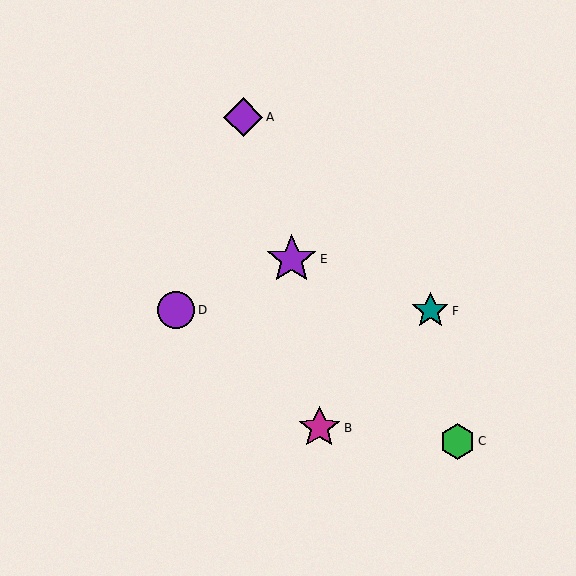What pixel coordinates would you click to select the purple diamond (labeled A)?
Click at (243, 117) to select the purple diamond A.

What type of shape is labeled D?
Shape D is a purple circle.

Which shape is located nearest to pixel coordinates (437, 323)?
The teal star (labeled F) at (430, 311) is nearest to that location.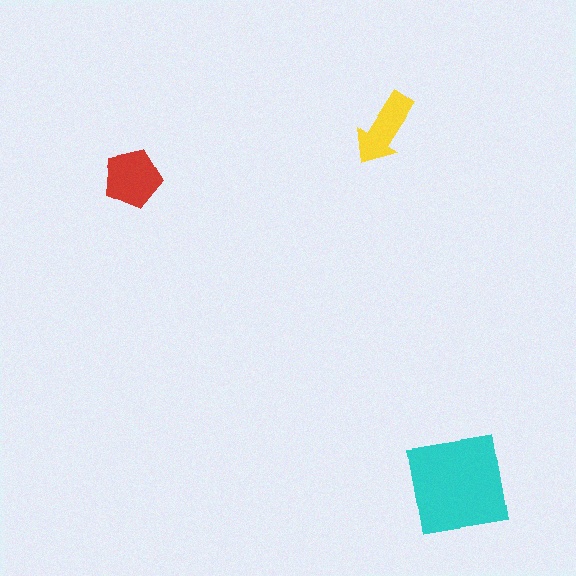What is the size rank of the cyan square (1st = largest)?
1st.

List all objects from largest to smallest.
The cyan square, the red pentagon, the yellow arrow.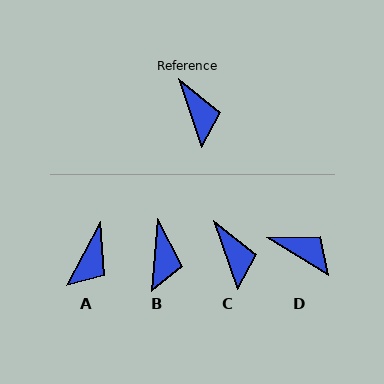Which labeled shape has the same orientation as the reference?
C.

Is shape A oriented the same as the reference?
No, it is off by about 48 degrees.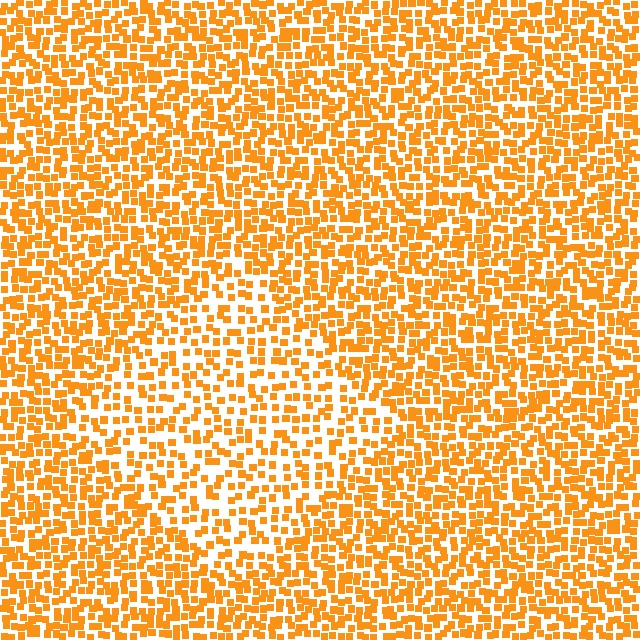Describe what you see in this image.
The image contains small orange elements arranged at two different densities. A diamond-shaped region is visible where the elements are less densely packed than the surrounding area.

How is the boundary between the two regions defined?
The boundary is defined by a change in element density (approximately 1.7x ratio). All elements are the same color, size, and shape.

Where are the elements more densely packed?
The elements are more densely packed outside the diamond boundary.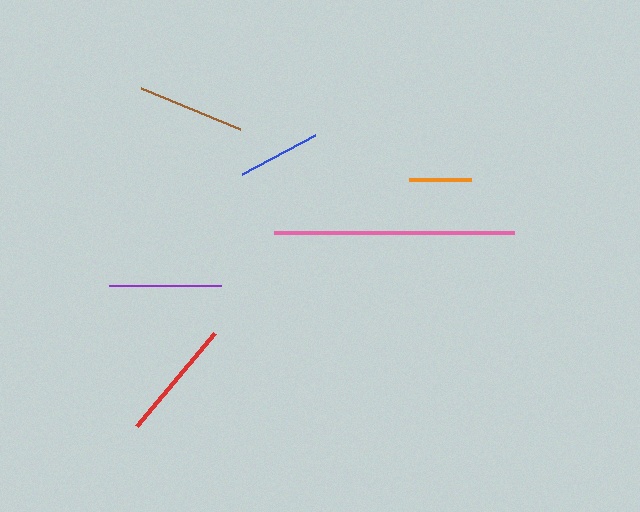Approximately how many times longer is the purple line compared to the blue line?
The purple line is approximately 1.4 times the length of the blue line.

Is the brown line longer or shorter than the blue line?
The brown line is longer than the blue line.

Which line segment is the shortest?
The orange line is the shortest at approximately 62 pixels.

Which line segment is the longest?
The pink line is the longest at approximately 240 pixels.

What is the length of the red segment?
The red segment is approximately 122 pixels long.